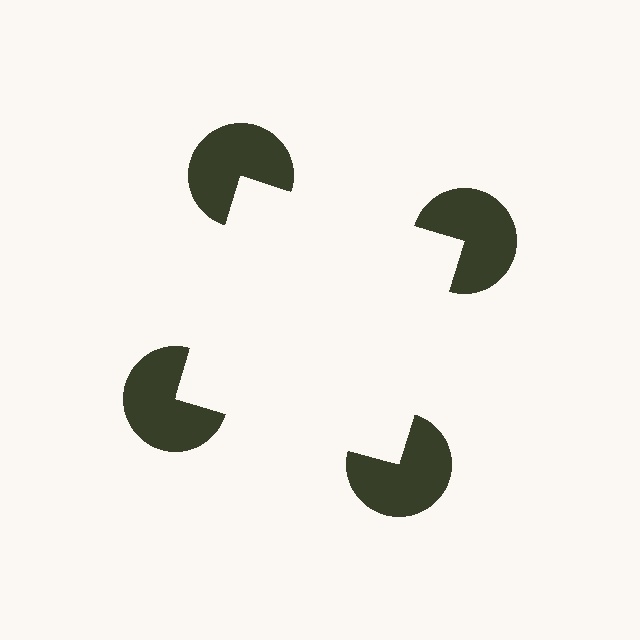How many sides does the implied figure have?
4 sides.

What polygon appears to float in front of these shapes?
An illusory square — its edges are inferred from the aligned wedge cuts in the pac-man discs, not physically drawn.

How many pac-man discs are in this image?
There are 4 — one at each vertex of the illusory square.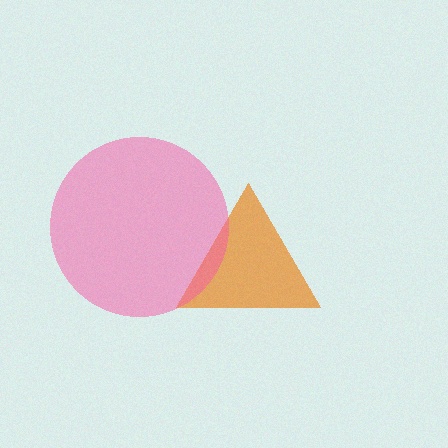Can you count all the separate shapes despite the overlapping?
Yes, there are 2 separate shapes.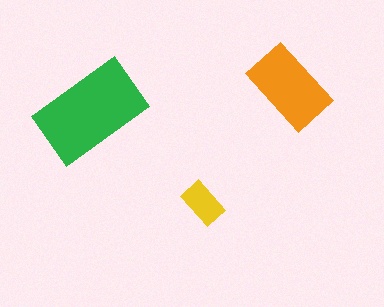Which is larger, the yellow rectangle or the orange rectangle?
The orange one.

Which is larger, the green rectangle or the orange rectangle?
The green one.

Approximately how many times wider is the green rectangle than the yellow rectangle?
About 2.5 times wider.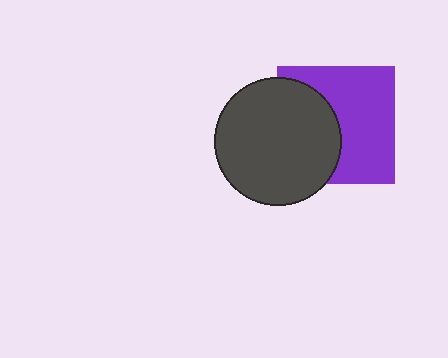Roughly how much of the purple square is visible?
About half of it is visible (roughly 59%).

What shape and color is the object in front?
The object in front is a dark gray circle.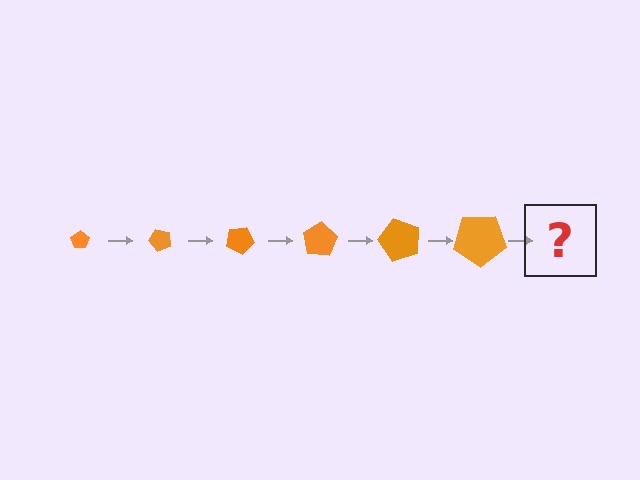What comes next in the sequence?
The next element should be a pentagon, larger than the previous one and rotated 300 degrees from the start.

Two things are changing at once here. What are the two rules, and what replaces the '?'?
The two rules are that the pentagon grows larger each step and it rotates 50 degrees each step. The '?' should be a pentagon, larger than the previous one and rotated 300 degrees from the start.